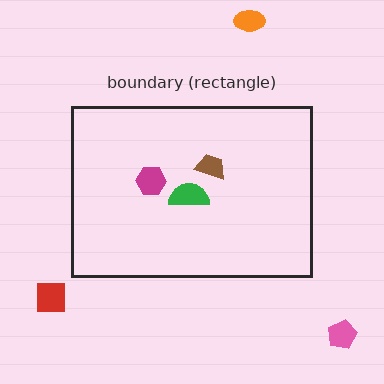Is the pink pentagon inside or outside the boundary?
Outside.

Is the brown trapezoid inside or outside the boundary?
Inside.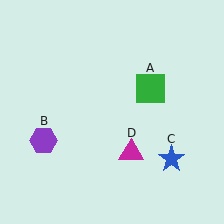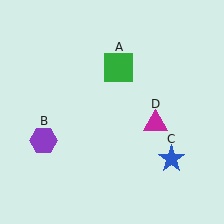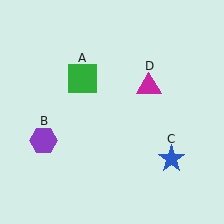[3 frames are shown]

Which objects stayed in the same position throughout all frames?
Purple hexagon (object B) and blue star (object C) remained stationary.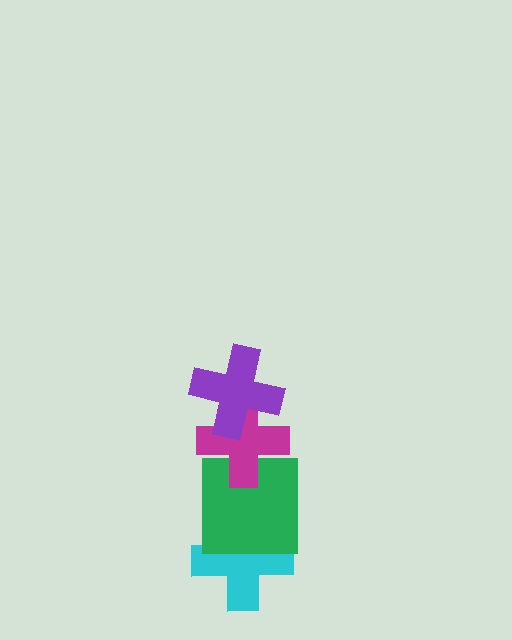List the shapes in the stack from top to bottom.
From top to bottom: the purple cross, the magenta cross, the green square, the cyan cross.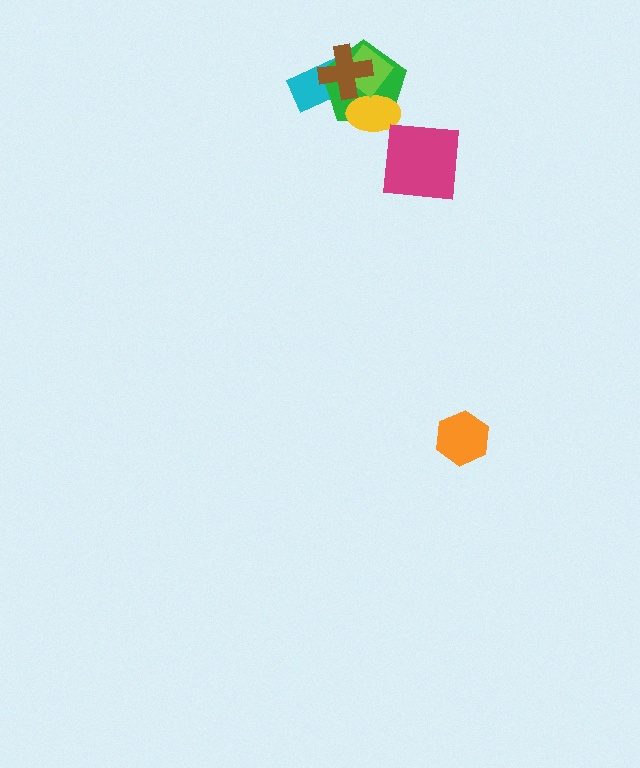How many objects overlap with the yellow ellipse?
3 objects overlap with the yellow ellipse.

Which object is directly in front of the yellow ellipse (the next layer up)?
The lime diamond is directly in front of the yellow ellipse.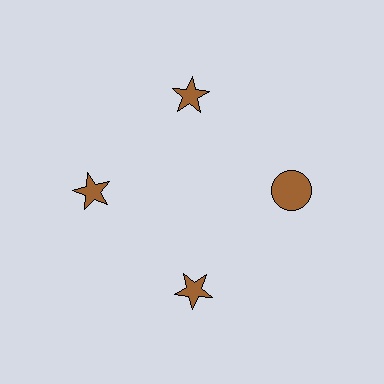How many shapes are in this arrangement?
There are 4 shapes arranged in a ring pattern.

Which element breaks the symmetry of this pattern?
The brown circle at roughly the 3 o'clock position breaks the symmetry. All other shapes are brown stars.